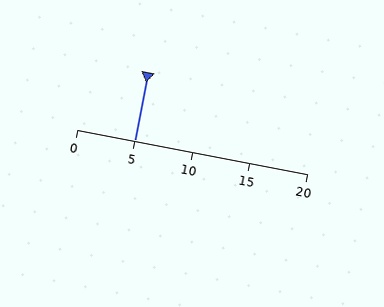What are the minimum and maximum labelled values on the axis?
The axis runs from 0 to 20.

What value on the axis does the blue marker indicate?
The marker indicates approximately 5.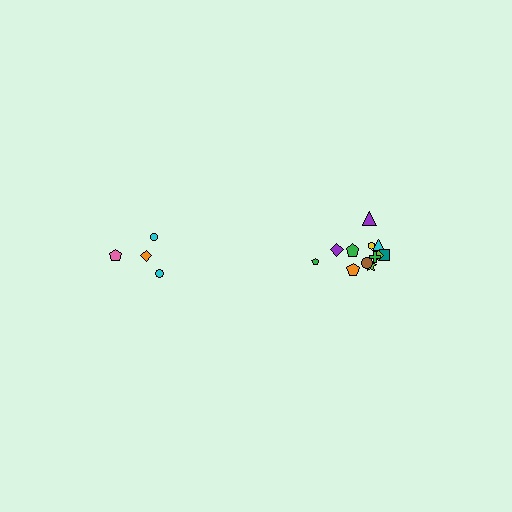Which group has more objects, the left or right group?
The right group.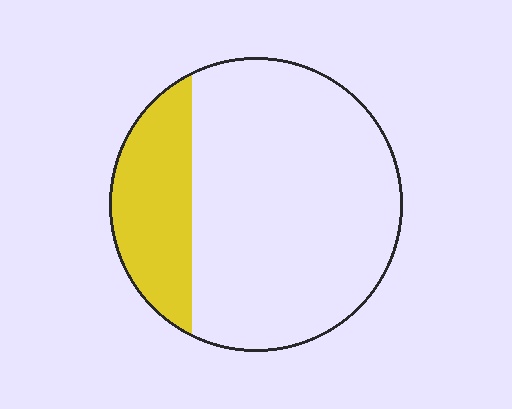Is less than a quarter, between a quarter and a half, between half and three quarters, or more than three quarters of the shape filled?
Less than a quarter.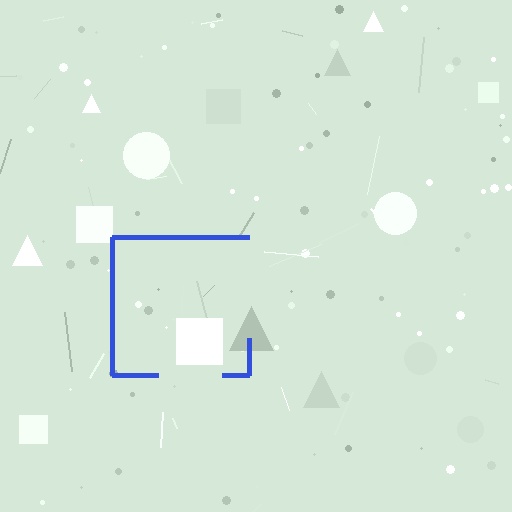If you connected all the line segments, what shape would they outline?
They would outline a square.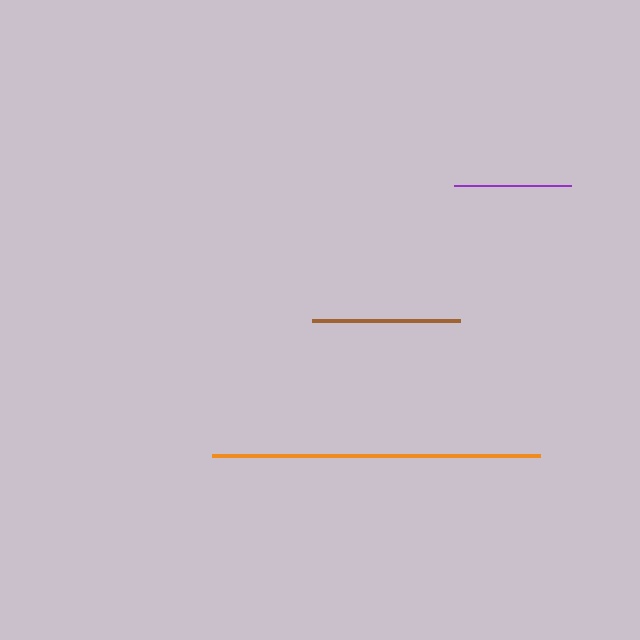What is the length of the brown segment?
The brown segment is approximately 148 pixels long.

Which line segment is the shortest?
The purple line is the shortest at approximately 118 pixels.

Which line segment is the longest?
The orange line is the longest at approximately 329 pixels.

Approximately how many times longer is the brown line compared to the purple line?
The brown line is approximately 1.3 times the length of the purple line.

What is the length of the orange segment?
The orange segment is approximately 329 pixels long.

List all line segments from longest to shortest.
From longest to shortest: orange, brown, purple.